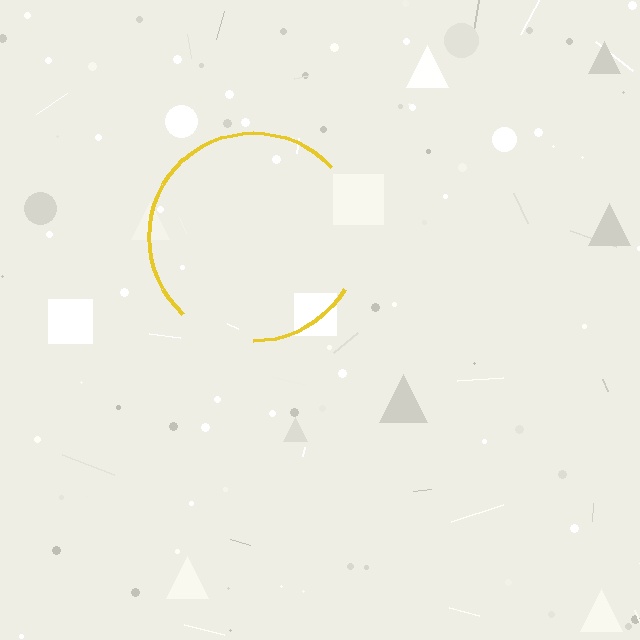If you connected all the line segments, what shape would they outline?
They would outline a circle.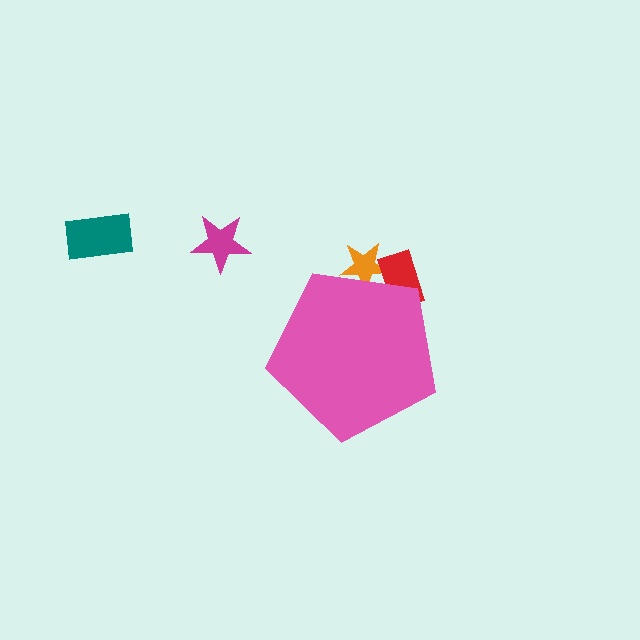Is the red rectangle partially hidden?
Yes, the red rectangle is partially hidden behind the pink pentagon.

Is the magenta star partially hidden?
No, the magenta star is fully visible.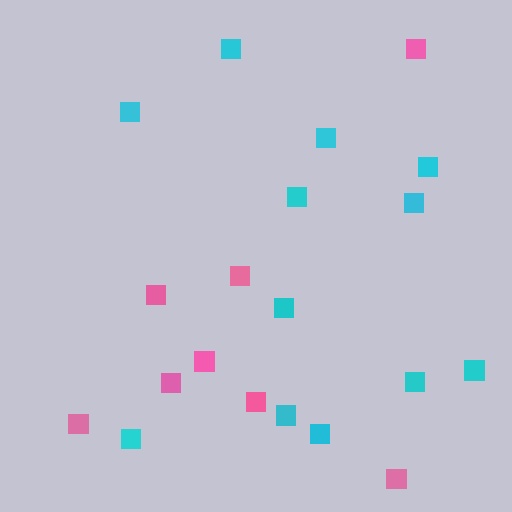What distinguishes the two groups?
There are 2 groups: one group of pink squares (8) and one group of cyan squares (12).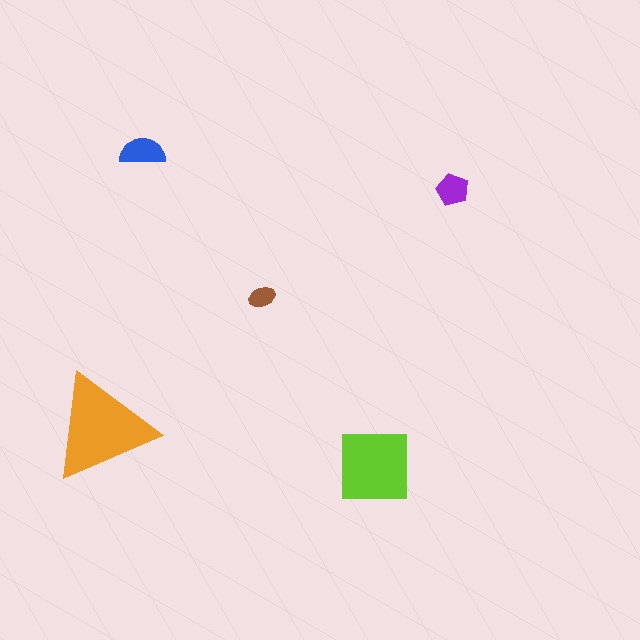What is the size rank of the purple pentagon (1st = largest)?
4th.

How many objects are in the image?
There are 5 objects in the image.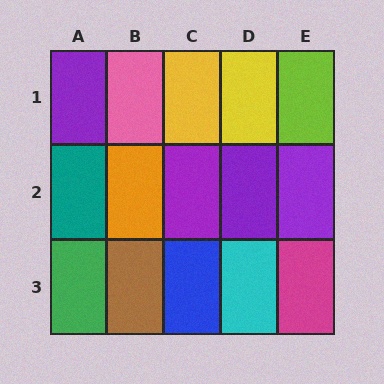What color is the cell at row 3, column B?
Brown.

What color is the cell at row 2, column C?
Purple.